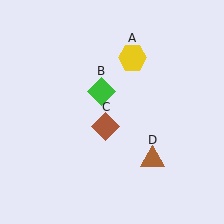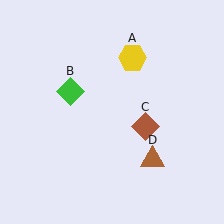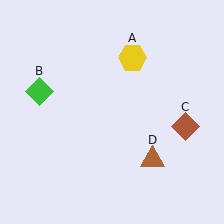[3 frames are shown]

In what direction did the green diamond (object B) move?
The green diamond (object B) moved left.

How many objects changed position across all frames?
2 objects changed position: green diamond (object B), brown diamond (object C).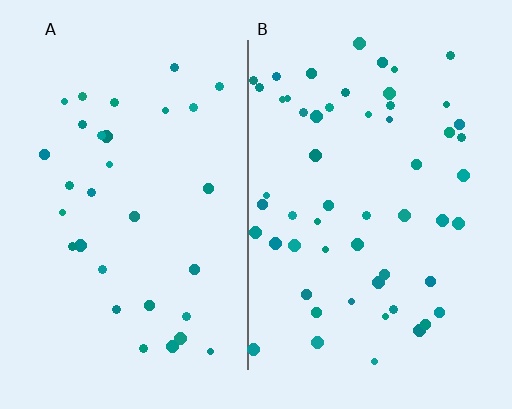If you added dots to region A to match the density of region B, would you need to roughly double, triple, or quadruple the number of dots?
Approximately double.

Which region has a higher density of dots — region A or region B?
B (the right).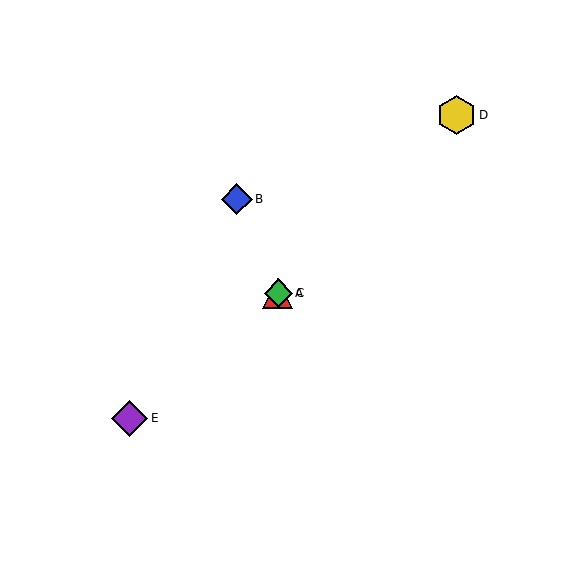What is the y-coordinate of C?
Object C is at y≈293.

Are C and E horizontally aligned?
No, C is at y≈293 and E is at y≈418.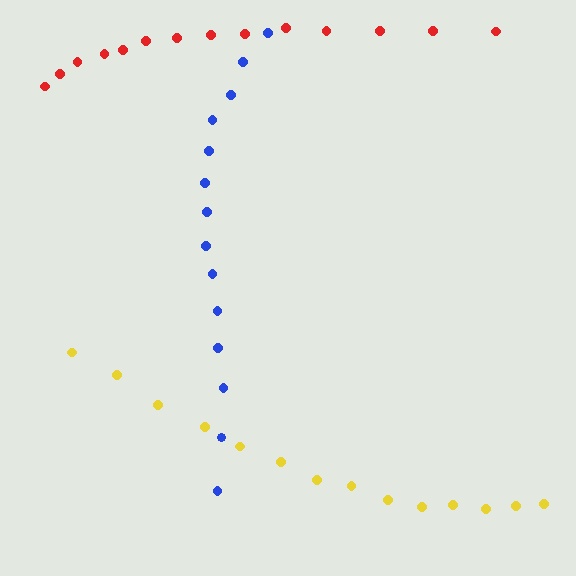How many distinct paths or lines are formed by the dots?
There are 3 distinct paths.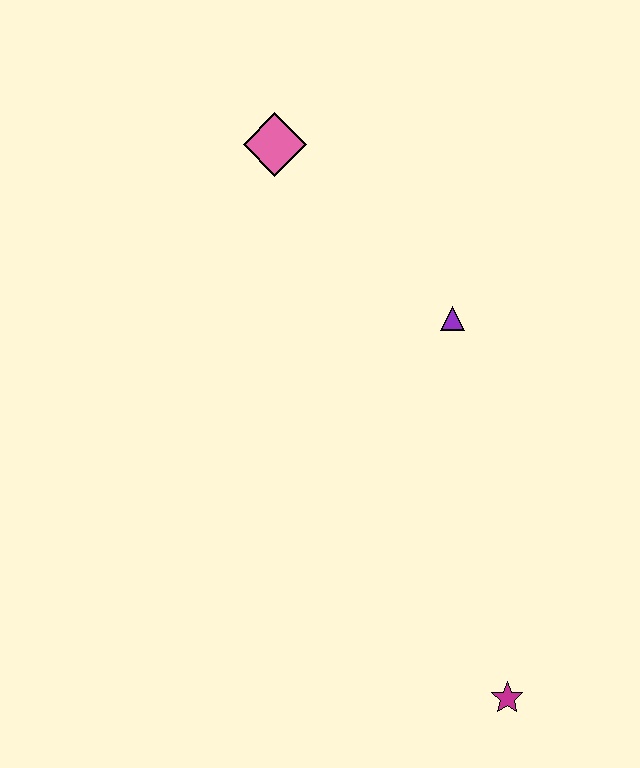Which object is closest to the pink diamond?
The purple triangle is closest to the pink diamond.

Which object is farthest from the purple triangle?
The magenta star is farthest from the purple triangle.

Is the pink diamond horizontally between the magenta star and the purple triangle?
No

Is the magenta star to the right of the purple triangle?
Yes